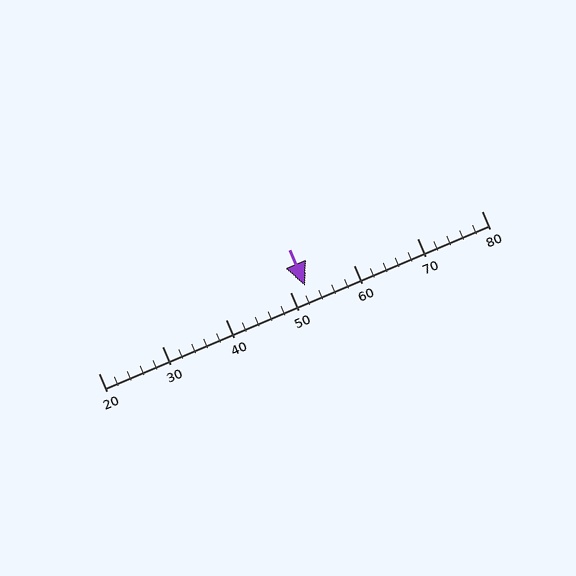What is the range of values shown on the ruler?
The ruler shows values from 20 to 80.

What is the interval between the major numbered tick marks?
The major tick marks are spaced 10 units apart.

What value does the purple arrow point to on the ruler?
The purple arrow points to approximately 52.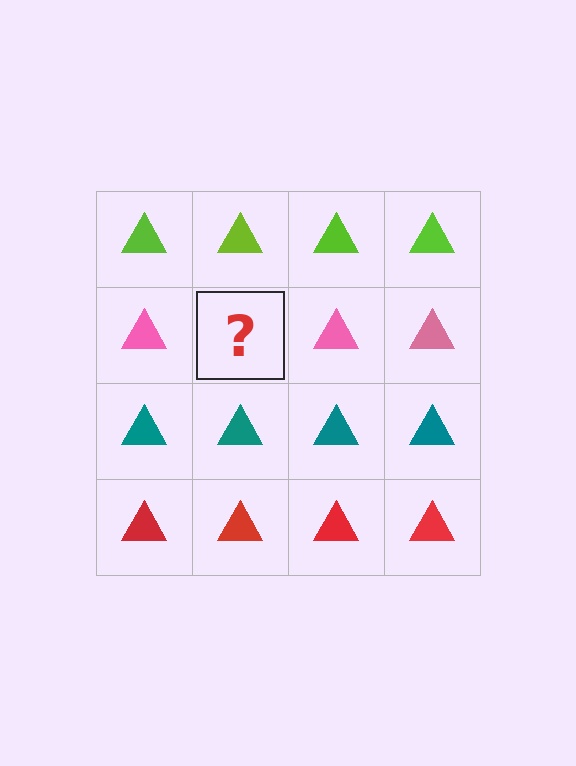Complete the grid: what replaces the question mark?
The question mark should be replaced with a pink triangle.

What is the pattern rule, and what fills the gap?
The rule is that each row has a consistent color. The gap should be filled with a pink triangle.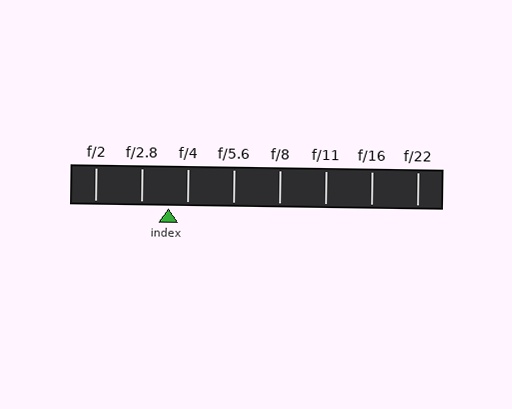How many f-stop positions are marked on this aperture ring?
There are 8 f-stop positions marked.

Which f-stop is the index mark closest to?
The index mark is closest to f/4.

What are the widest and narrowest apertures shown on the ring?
The widest aperture shown is f/2 and the narrowest is f/22.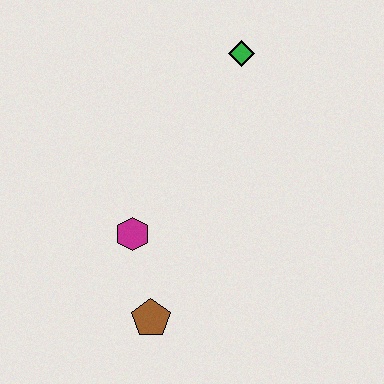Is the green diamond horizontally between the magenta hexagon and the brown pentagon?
No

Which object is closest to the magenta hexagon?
The brown pentagon is closest to the magenta hexagon.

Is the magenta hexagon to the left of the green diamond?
Yes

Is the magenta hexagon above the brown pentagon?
Yes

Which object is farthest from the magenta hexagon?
The green diamond is farthest from the magenta hexagon.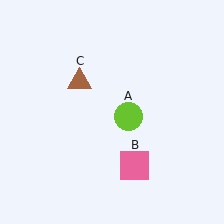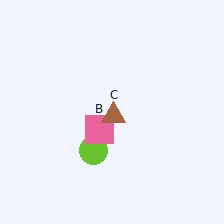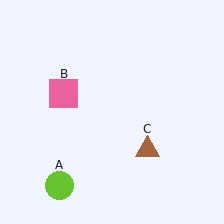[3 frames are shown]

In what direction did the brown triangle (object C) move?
The brown triangle (object C) moved down and to the right.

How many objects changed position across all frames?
3 objects changed position: lime circle (object A), pink square (object B), brown triangle (object C).